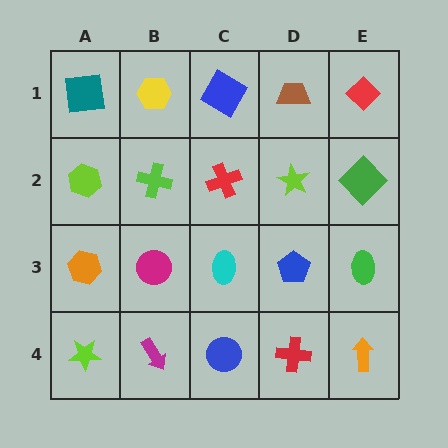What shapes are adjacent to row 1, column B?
A lime cross (row 2, column B), a teal square (row 1, column A), a blue diamond (row 1, column C).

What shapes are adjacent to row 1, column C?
A red cross (row 2, column C), a yellow hexagon (row 1, column B), a brown trapezoid (row 1, column D).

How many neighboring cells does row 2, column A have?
3.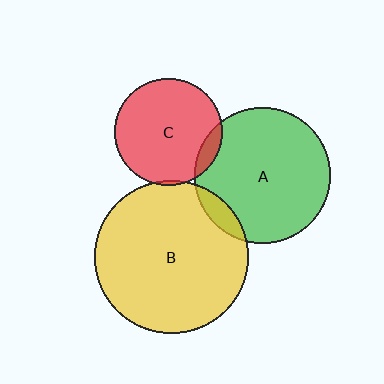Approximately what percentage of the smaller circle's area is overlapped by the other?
Approximately 5%.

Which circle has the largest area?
Circle B (yellow).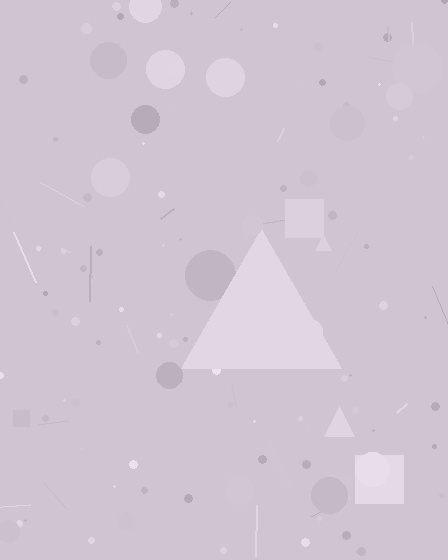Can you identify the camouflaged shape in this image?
The camouflaged shape is a triangle.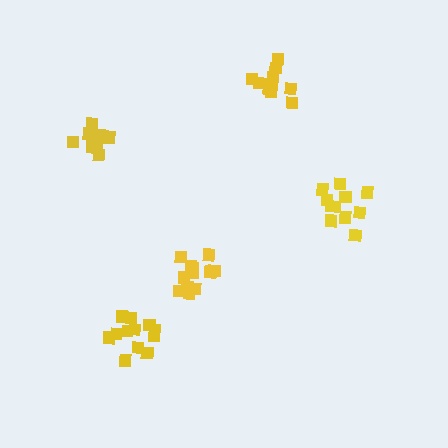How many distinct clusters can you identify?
There are 5 distinct clusters.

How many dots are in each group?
Group 1: 13 dots, Group 2: 11 dots, Group 3: 13 dots, Group 4: 11 dots, Group 5: 11 dots (59 total).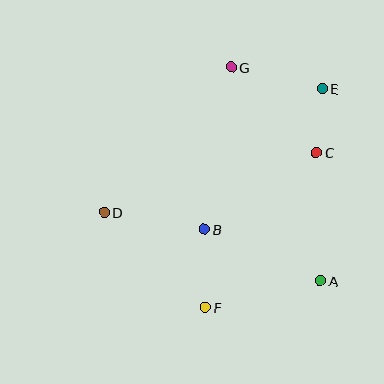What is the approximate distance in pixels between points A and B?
The distance between A and B is approximately 127 pixels.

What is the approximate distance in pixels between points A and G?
The distance between A and G is approximately 231 pixels.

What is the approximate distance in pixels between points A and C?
The distance between A and C is approximately 128 pixels.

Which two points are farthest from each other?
Points D and E are farthest from each other.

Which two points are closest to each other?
Points C and E are closest to each other.